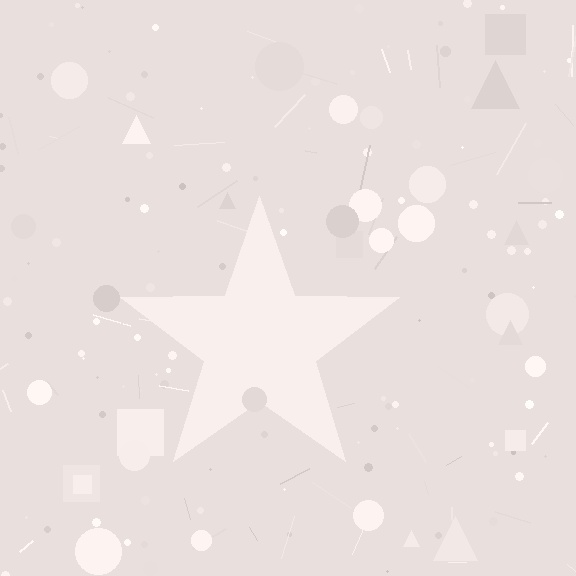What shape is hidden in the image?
A star is hidden in the image.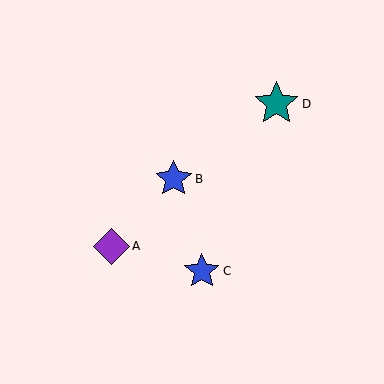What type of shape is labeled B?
Shape B is a blue star.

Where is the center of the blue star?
The center of the blue star is at (202, 271).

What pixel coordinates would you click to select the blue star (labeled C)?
Click at (202, 271) to select the blue star C.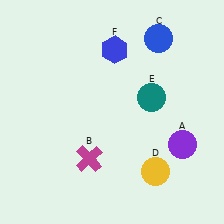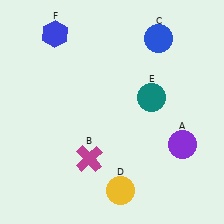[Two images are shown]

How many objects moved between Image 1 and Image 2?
2 objects moved between the two images.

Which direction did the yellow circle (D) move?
The yellow circle (D) moved left.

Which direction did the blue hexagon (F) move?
The blue hexagon (F) moved left.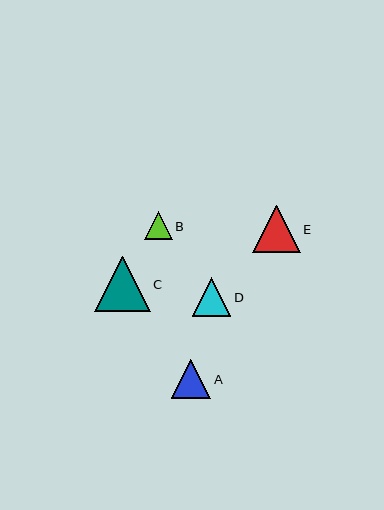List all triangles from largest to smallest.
From largest to smallest: C, E, A, D, B.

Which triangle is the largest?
Triangle C is the largest with a size of approximately 55 pixels.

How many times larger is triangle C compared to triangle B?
Triangle C is approximately 2.0 times the size of triangle B.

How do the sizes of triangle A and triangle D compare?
Triangle A and triangle D are approximately the same size.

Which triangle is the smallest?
Triangle B is the smallest with a size of approximately 28 pixels.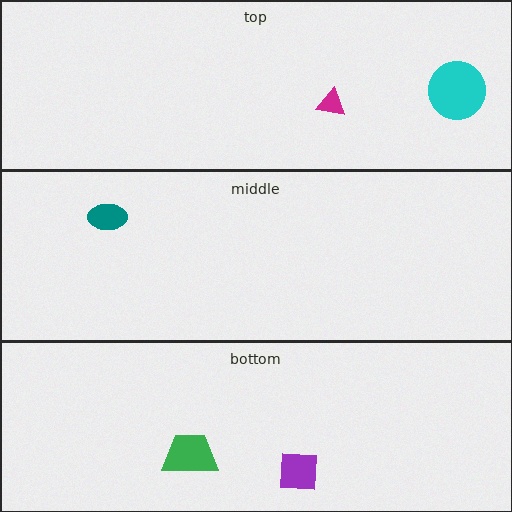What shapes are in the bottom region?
The purple square, the green trapezoid.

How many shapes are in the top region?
2.